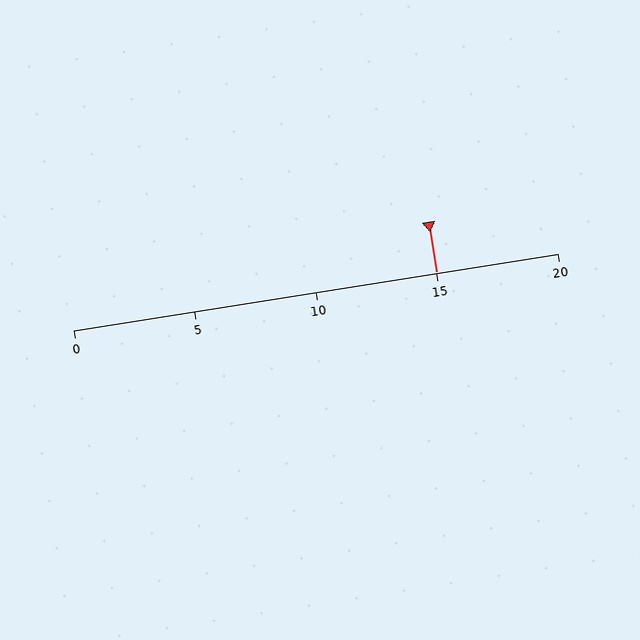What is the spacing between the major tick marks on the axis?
The major ticks are spaced 5 apart.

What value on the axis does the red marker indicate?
The marker indicates approximately 15.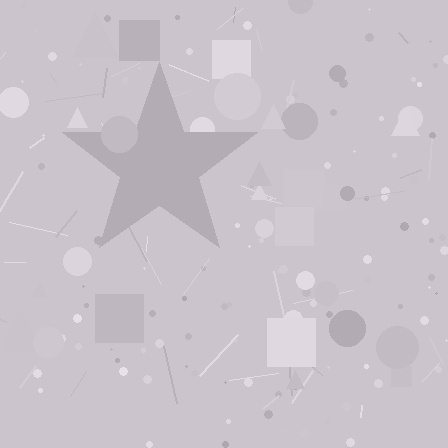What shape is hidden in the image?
A star is hidden in the image.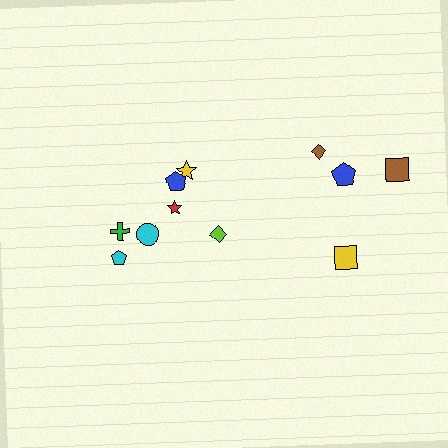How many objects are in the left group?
There are 7 objects.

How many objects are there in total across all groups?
There are 11 objects.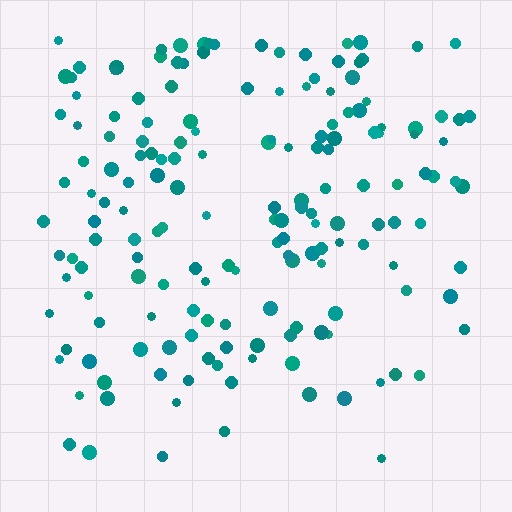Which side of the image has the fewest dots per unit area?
The bottom.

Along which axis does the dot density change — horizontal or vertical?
Vertical.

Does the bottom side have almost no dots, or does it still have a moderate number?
Still a moderate number, just noticeably fewer than the top.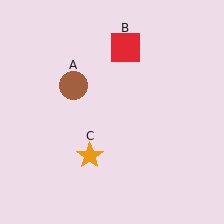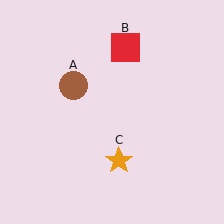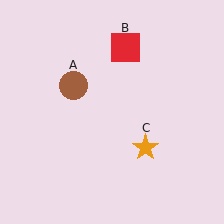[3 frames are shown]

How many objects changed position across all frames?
1 object changed position: orange star (object C).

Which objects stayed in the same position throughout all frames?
Brown circle (object A) and red square (object B) remained stationary.